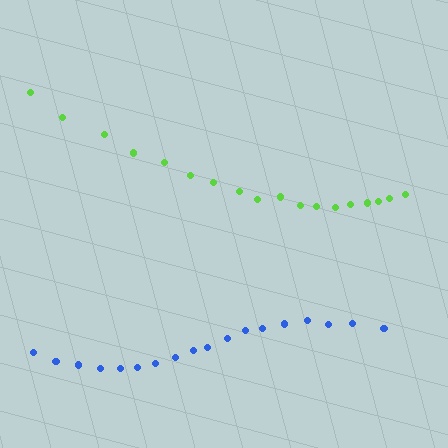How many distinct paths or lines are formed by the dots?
There are 2 distinct paths.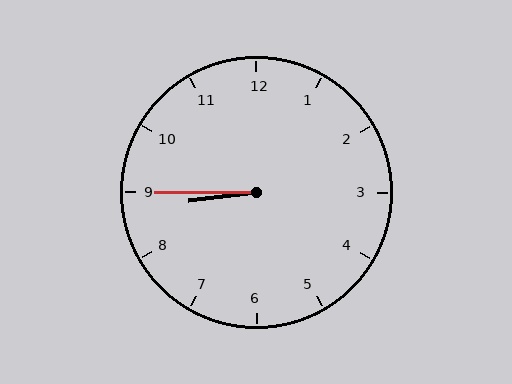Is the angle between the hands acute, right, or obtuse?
It is acute.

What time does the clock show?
8:45.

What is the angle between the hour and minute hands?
Approximately 8 degrees.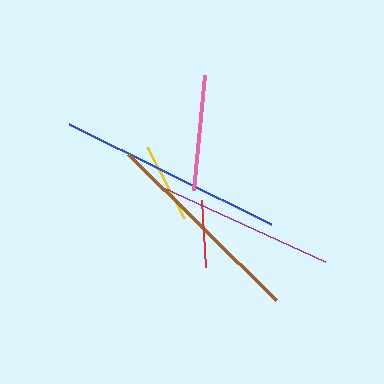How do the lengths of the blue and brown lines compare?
The blue and brown lines are approximately the same length.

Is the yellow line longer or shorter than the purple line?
The purple line is longer than the yellow line.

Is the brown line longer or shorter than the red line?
The brown line is longer than the red line.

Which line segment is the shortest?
The red line is the shortest at approximately 67 pixels.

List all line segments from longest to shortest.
From longest to shortest: blue, brown, purple, pink, yellow, red.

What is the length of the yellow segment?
The yellow segment is approximately 80 pixels long.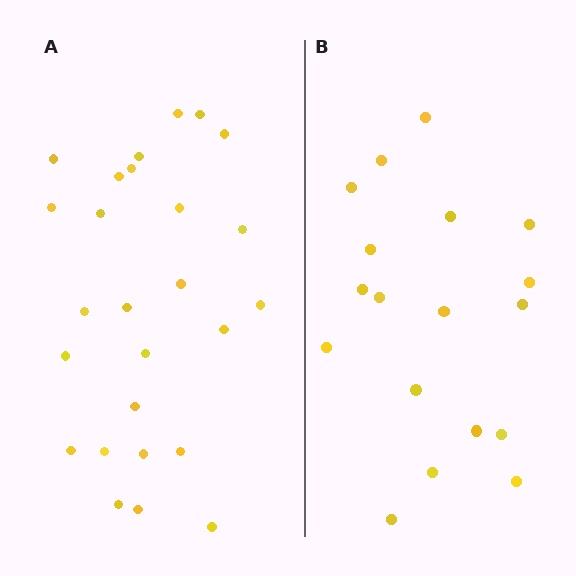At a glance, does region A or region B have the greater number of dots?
Region A (the left region) has more dots.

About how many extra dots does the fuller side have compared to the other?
Region A has roughly 8 or so more dots than region B.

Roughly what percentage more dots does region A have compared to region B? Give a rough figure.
About 45% more.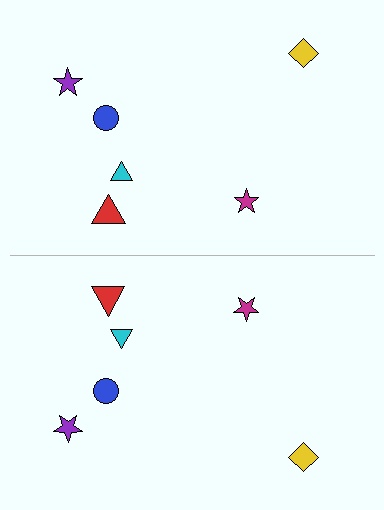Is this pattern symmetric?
Yes, this pattern has bilateral (reflection) symmetry.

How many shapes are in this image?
There are 12 shapes in this image.